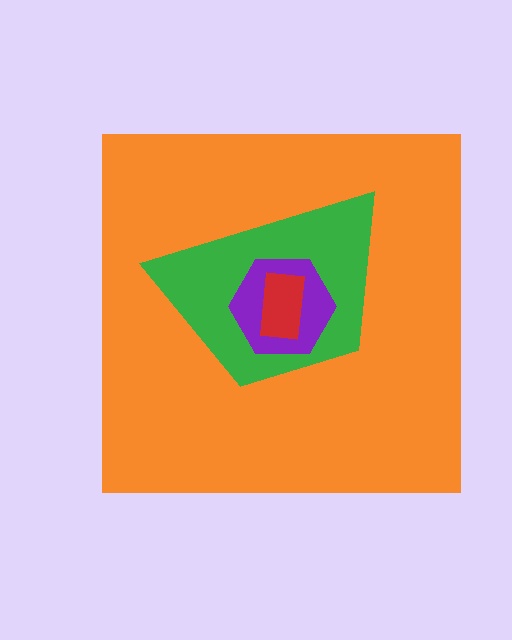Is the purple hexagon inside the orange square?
Yes.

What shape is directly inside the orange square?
The green trapezoid.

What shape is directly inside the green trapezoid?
The purple hexagon.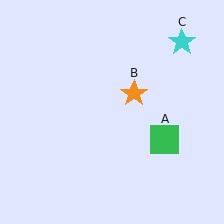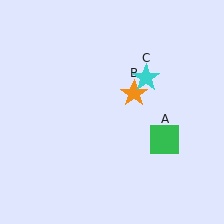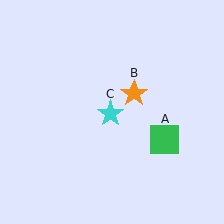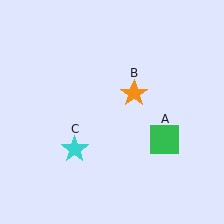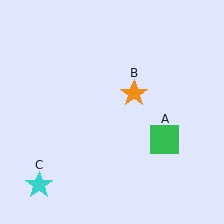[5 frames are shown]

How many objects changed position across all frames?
1 object changed position: cyan star (object C).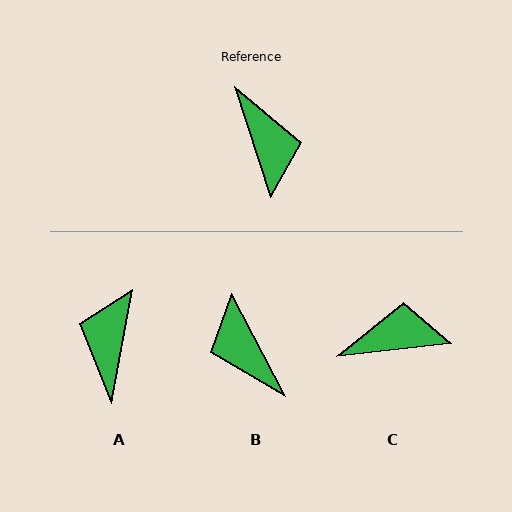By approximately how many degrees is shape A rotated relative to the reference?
Approximately 152 degrees counter-clockwise.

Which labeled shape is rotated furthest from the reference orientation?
B, about 170 degrees away.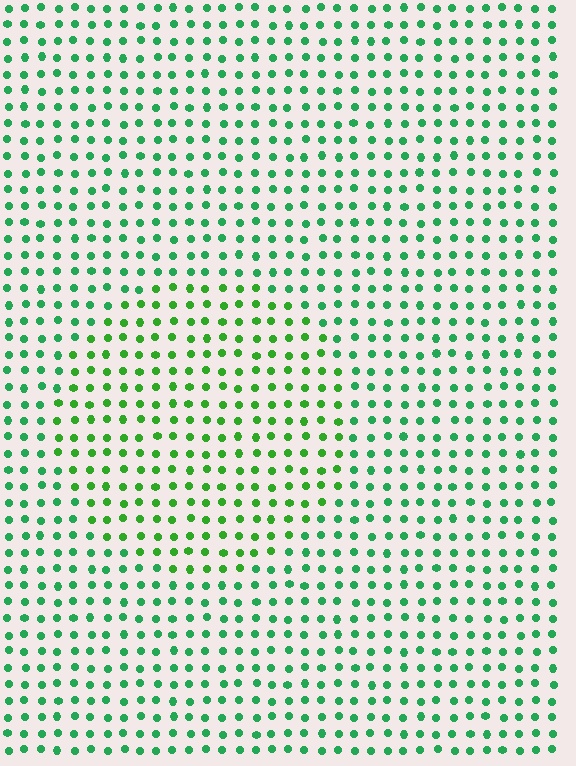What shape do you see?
I see a circle.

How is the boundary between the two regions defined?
The boundary is defined purely by a slight shift in hue (about 26 degrees). Spacing, size, and orientation are identical on both sides.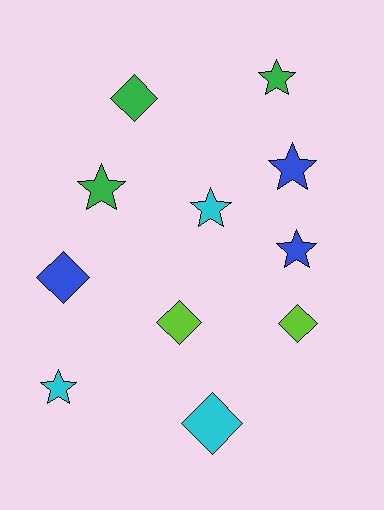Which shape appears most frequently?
Star, with 6 objects.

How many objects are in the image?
There are 11 objects.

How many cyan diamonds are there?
There is 1 cyan diamond.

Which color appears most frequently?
Green, with 3 objects.